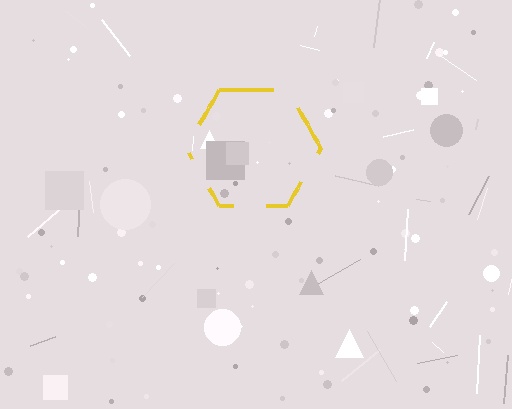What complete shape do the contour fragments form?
The contour fragments form a hexagon.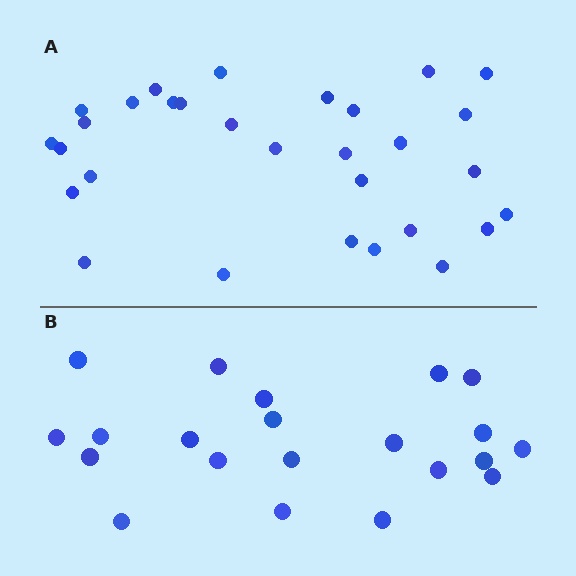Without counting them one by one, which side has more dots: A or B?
Region A (the top region) has more dots.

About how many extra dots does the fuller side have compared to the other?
Region A has roughly 8 or so more dots than region B.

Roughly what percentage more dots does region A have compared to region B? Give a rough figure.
About 45% more.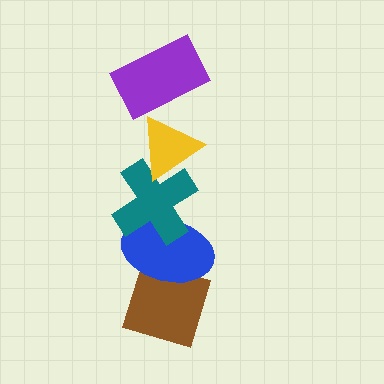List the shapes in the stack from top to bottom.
From top to bottom: the purple rectangle, the yellow triangle, the teal cross, the blue ellipse, the brown diamond.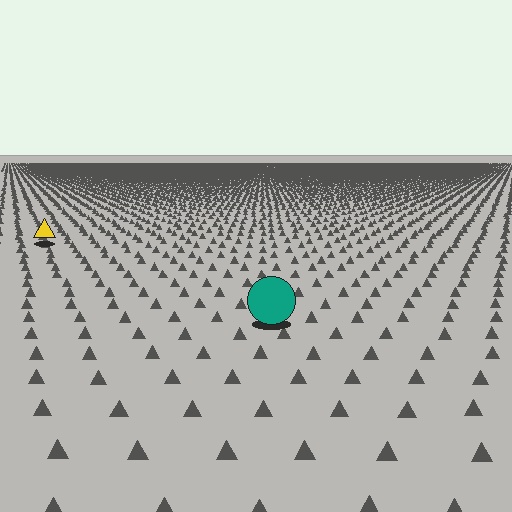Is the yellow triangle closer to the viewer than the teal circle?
No. The teal circle is closer — you can tell from the texture gradient: the ground texture is coarser near it.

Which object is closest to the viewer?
The teal circle is closest. The texture marks near it are larger and more spread out.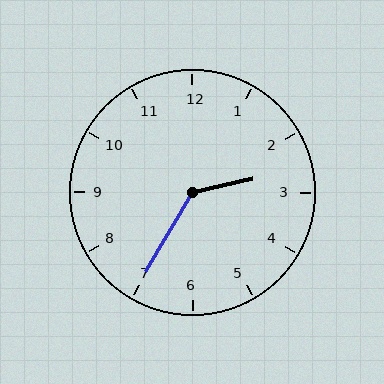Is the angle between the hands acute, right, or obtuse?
It is obtuse.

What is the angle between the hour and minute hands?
Approximately 132 degrees.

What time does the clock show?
2:35.